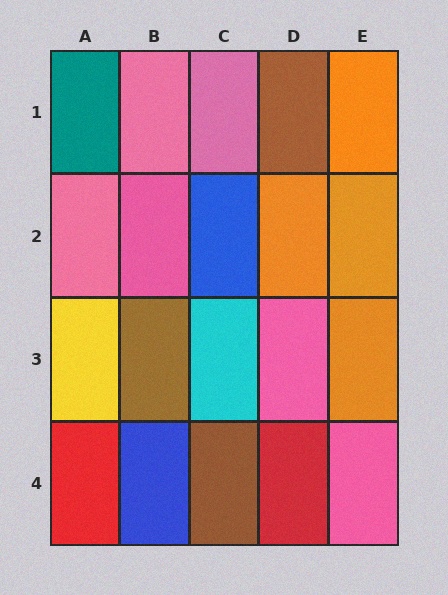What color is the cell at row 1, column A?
Teal.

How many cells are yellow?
1 cell is yellow.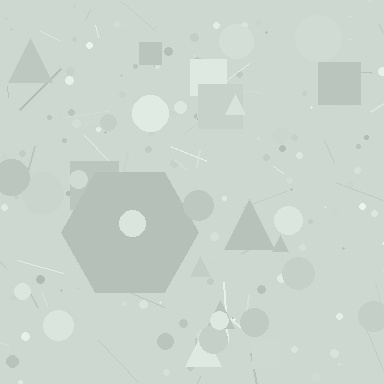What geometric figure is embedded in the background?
A hexagon is embedded in the background.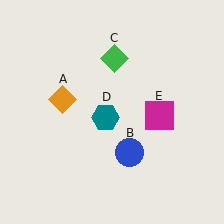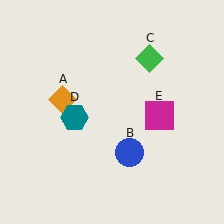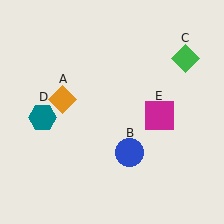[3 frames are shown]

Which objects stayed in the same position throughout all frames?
Orange diamond (object A) and blue circle (object B) and magenta square (object E) remained stationary.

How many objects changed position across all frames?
2 objects changed position: green diamond (object C), teal hexagon (object D).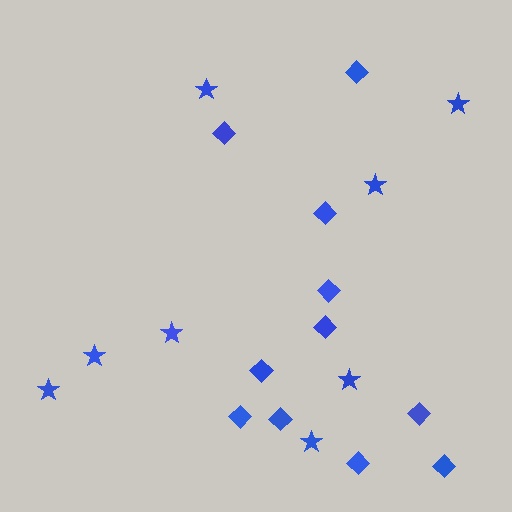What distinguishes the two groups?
There are 2 groups: one group of stars (8) and one group of diamonds (11).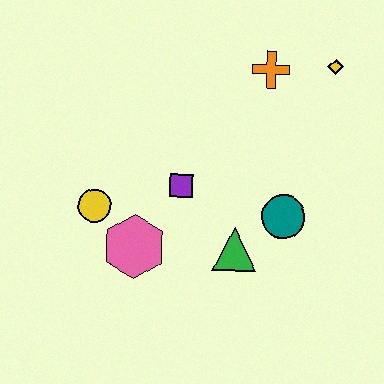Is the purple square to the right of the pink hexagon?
Yes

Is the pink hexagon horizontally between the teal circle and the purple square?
No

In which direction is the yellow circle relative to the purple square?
The yellow circle is to the left of the purple square.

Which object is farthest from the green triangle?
The yellow diamond is farthest from the green triangle.